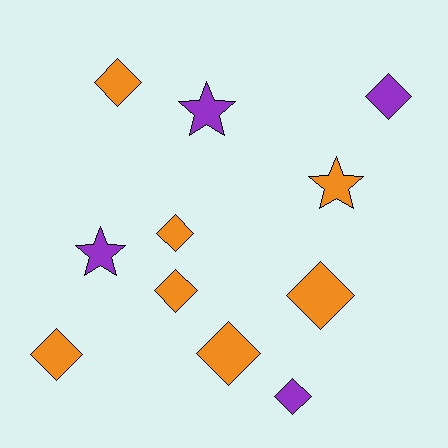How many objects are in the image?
There are 11 objects.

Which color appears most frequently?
Orange, with 7 objects.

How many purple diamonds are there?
There are 2 purple diamonds.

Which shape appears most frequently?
Diamond, with 8 objects.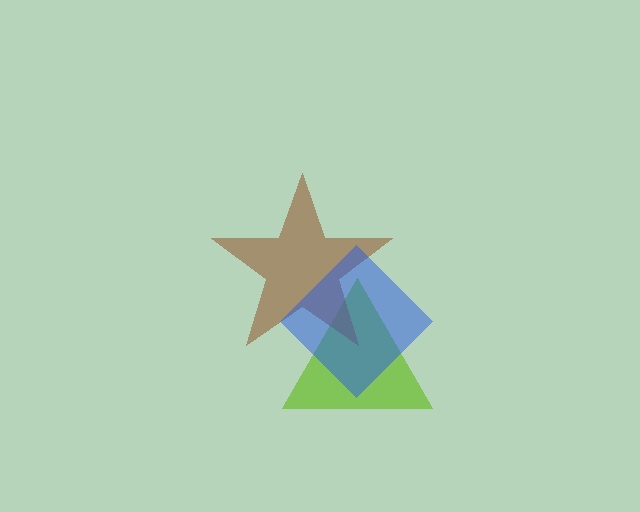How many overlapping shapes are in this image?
There are 3 overlapping shapes in the image.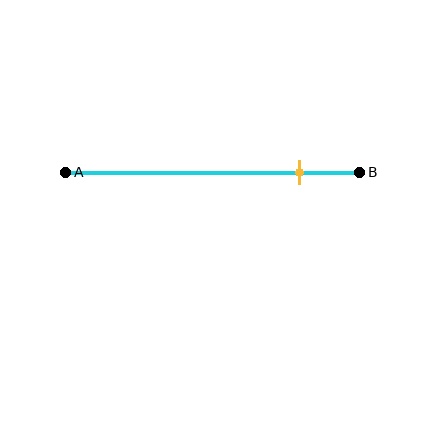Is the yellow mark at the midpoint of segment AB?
No, the mark is at about 80% from A, not at the 50% midpoint.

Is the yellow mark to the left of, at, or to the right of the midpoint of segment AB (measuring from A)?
The yellow mark is to the right of the midpoint of segment AB.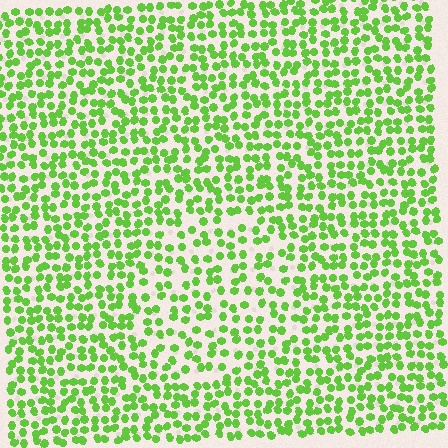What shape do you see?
I see a circle.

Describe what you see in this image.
The image contains small lime elements arranged at two different densities. A circle-shaped region is visible where the elements are less densely packed than the surrounding area.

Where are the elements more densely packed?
The elements are more densely packed outside the circle boundary.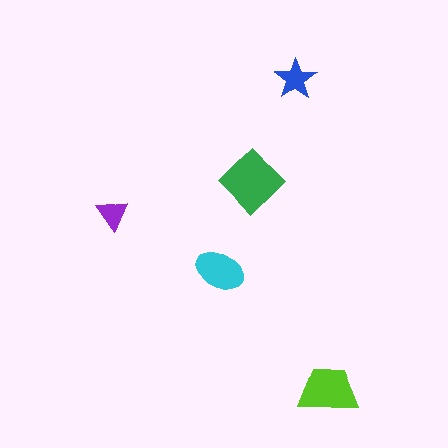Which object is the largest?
The green diamond.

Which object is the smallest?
The purple triangle.